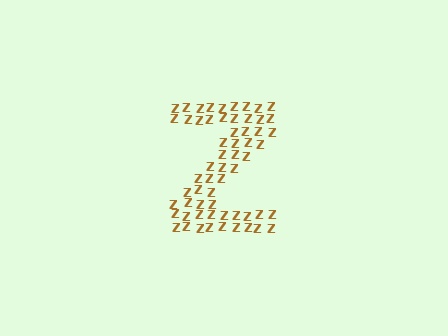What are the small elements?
The small elements are letter Z's.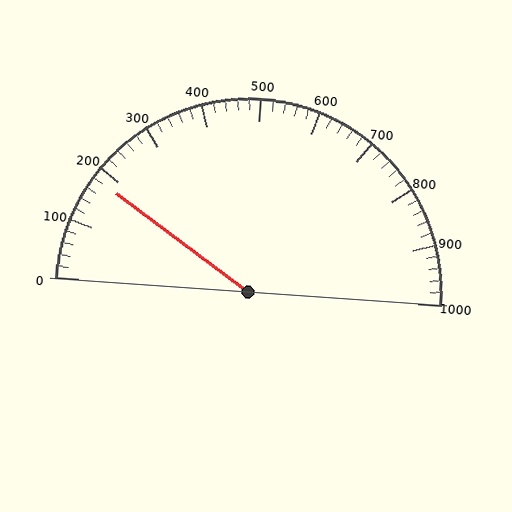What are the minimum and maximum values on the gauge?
The gauge ranges from 0 to 1000.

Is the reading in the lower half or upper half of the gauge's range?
The reading is in the lower half of the range (0 to 1000).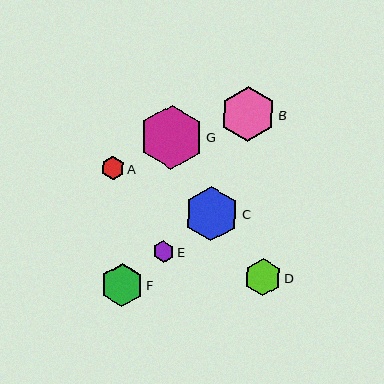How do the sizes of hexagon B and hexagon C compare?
Hexagon B and hexagon C are approximately the same size.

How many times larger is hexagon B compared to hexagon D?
Hexagon B is approximately 1.5 times the size of hexagon D.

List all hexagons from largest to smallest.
From largest to smallest: G, B, C, F, D, A, E.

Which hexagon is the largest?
Hexagon G is the largest with a size of approximately 64 pixels.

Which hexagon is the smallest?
Hexagon E is the smallest with a size of approximately 22 pixels.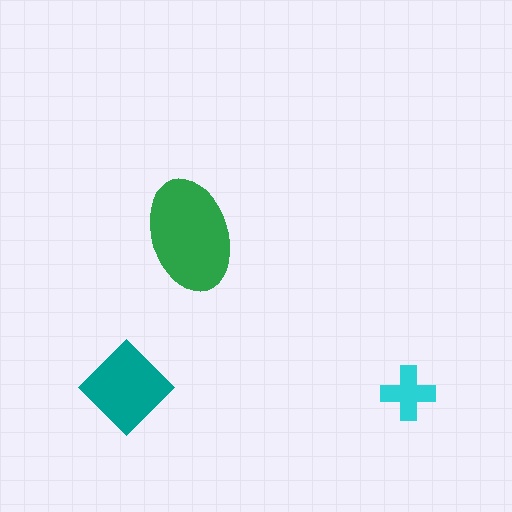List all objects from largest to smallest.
The green ellipse, the teal diamond, the cyan cross.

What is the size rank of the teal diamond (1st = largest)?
2nd.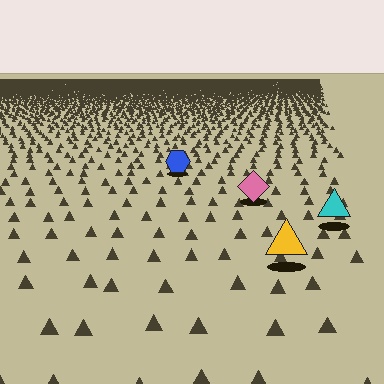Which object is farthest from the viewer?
The blue hexagon is farthest from the viewer. It appears smaller and the ground texture around it is denser.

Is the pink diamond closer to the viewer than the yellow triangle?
No. The yellow triangle is closer — you can tell from the texture gradient: the ground texture is coarser near it.